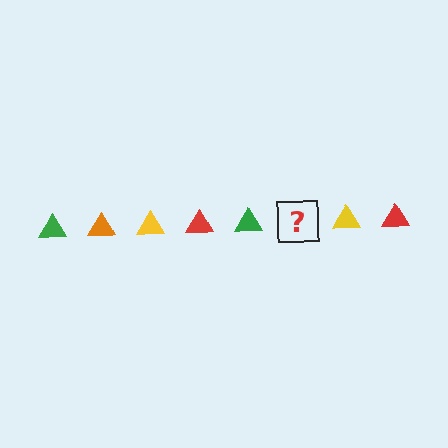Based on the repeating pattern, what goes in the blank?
The blank should be an orange triangle.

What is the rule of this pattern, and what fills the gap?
The rule is that the pattern cycles through green, orange, yellow, red triangles. The gap should be filled with an orange triangle.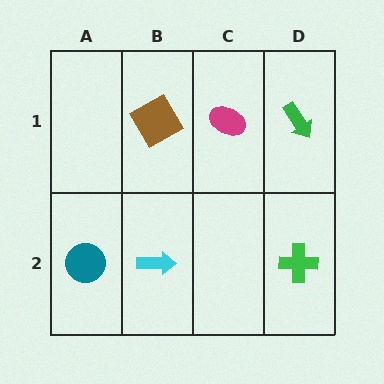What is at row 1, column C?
A magenta ellipse.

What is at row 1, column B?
A brown square.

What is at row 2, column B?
A cyan arrow.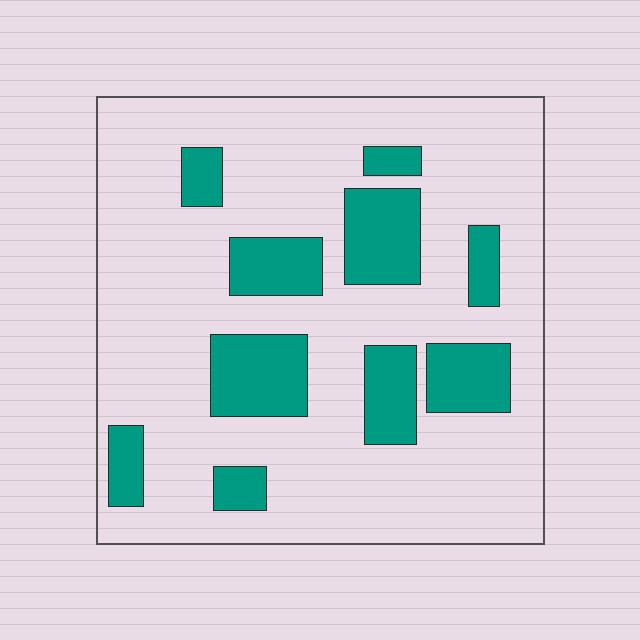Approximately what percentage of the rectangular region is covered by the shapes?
Approximately 20%.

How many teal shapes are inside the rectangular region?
10.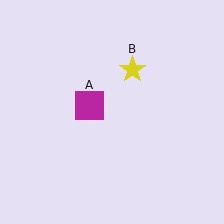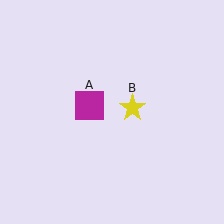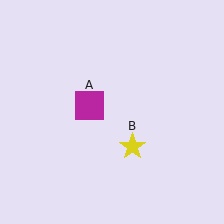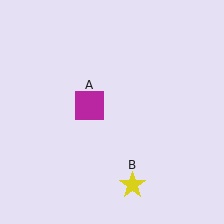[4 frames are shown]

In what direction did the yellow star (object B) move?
The yellow star (object B) moved down.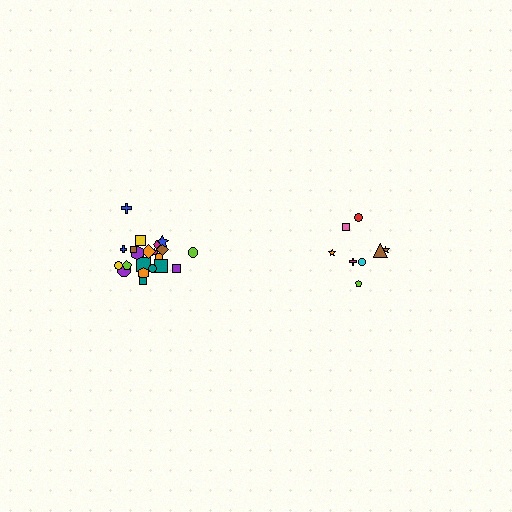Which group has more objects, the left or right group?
The left group.